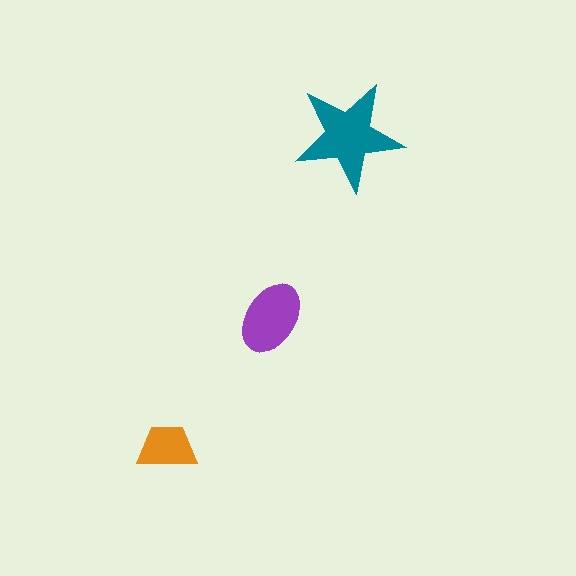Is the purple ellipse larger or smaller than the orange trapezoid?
Larger.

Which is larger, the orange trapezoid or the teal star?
The teal star.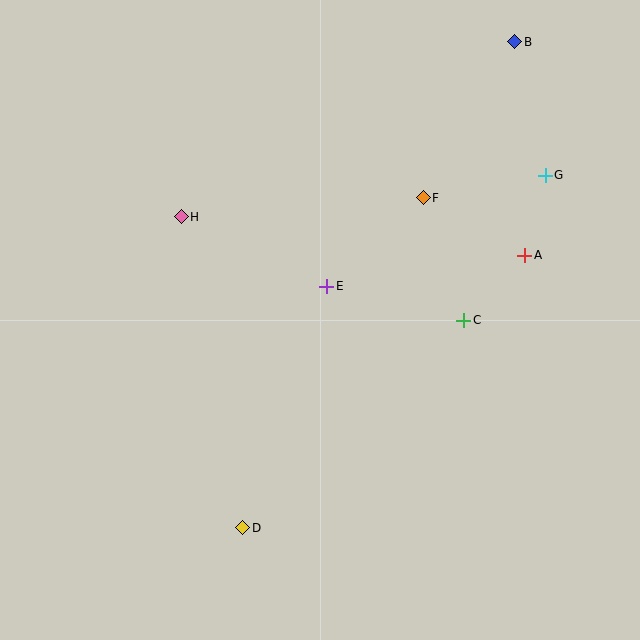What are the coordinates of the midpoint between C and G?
The midpoint between C and G is at (504, 248).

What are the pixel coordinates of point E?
Point E is at (327, 286).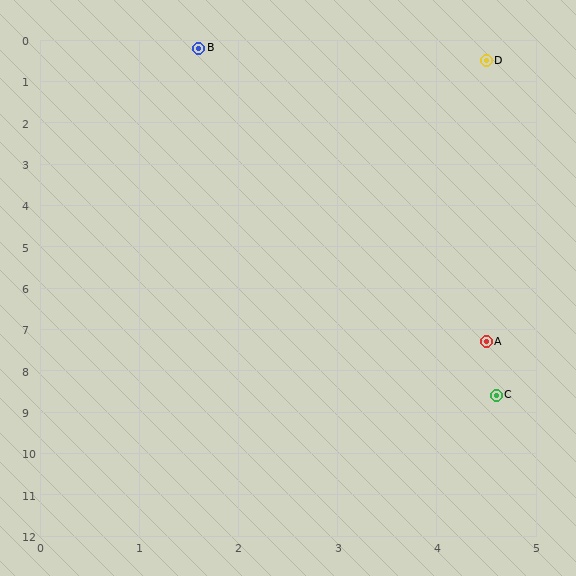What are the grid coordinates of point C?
Point C is at approximately (4.6, 8.6).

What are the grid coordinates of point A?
Point A is at approximately (4.5, 7.3).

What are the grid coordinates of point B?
Point B is at approximately (1.6, 0.2).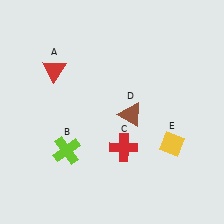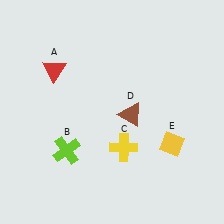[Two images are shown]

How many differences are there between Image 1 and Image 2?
There is 1 difference between the two images.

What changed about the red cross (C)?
In Image 1, C is red. In Image 2, it changed to yellow.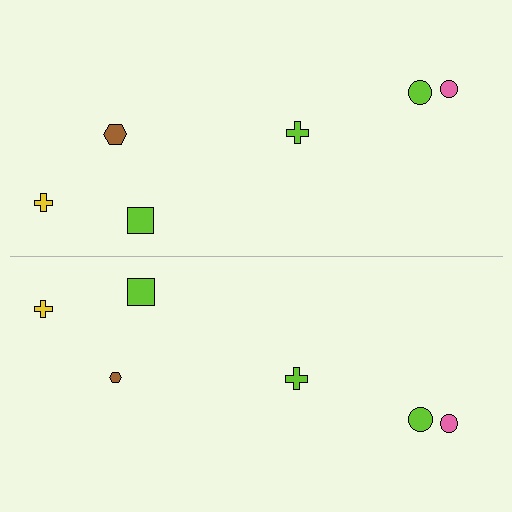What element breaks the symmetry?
The brown hexagon on the bottom side has a different size than its mirror counterpart.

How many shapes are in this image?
There are 12 shapes in this image.